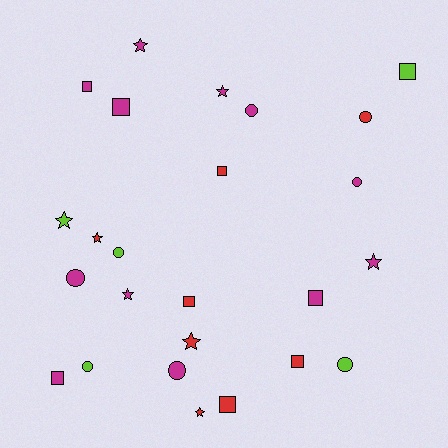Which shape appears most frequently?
Square, with 9 objects.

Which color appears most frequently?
Magenta, with 12 objects.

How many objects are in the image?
There are 25 objects.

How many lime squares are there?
There is 1 lime square.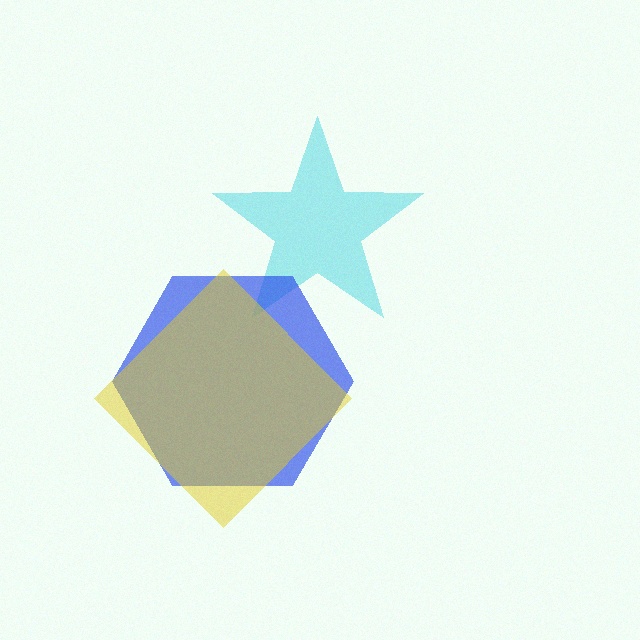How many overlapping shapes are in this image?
There are 3 overlapping shapes in the image.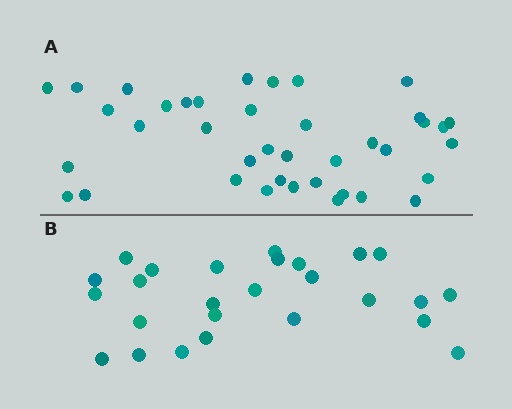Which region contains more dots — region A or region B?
Region A (the top region) has more dots.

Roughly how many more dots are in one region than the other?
Region A has approximately 15 more dots than region B.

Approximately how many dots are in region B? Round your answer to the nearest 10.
About 30 dots. (The exact count is 26, which rounds to 30.)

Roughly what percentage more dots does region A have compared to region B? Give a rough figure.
About 50% more.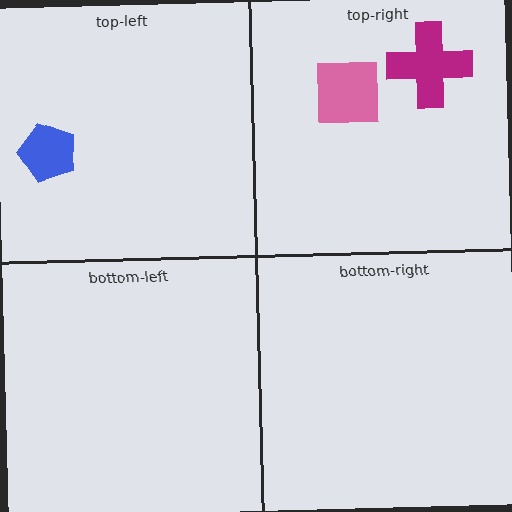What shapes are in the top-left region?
The blue pentagon.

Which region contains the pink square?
The top-right region.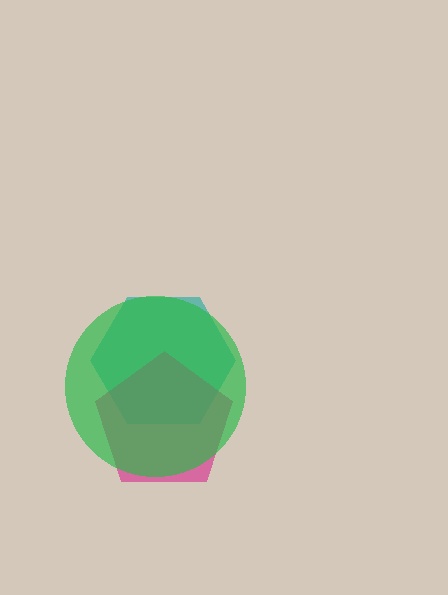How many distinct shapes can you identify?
There are 3 distinct shapes: a teal hexagon, a magenta pentagon, a green circle.